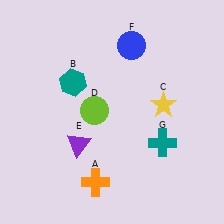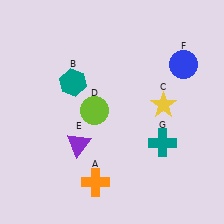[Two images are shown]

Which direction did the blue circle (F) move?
The blue circle (F) moved right.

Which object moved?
The blue circle (F) moved right.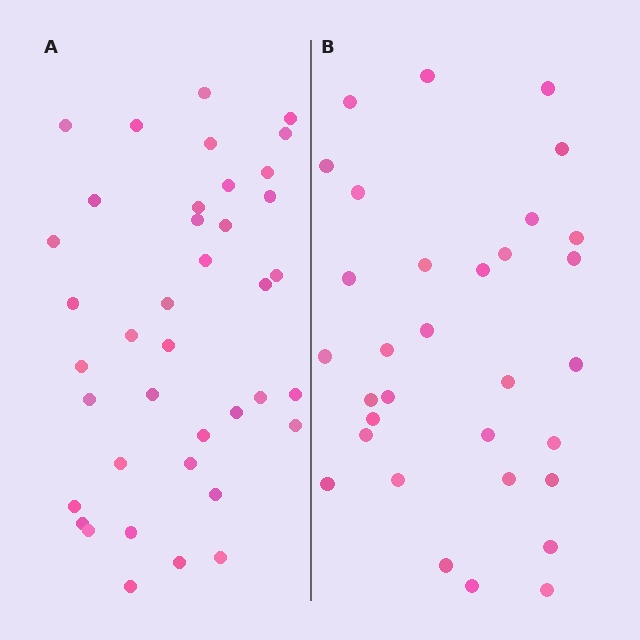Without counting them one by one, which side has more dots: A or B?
Region A (the left region) has more dots.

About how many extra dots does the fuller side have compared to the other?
Region A has roughly 8 or so more dots than region B.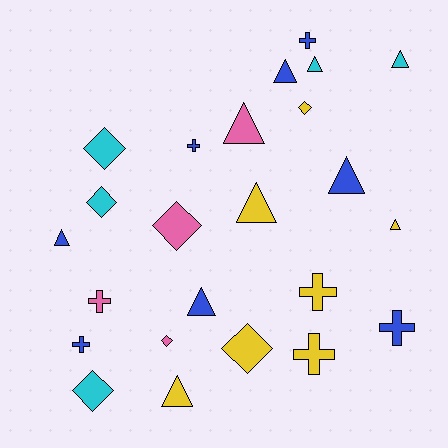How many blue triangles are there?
There are 4 blue triangles.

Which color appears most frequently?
Blue, with 8 objects.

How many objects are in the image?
There are 24 objects.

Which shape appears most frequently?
Triangle, with 10 objects.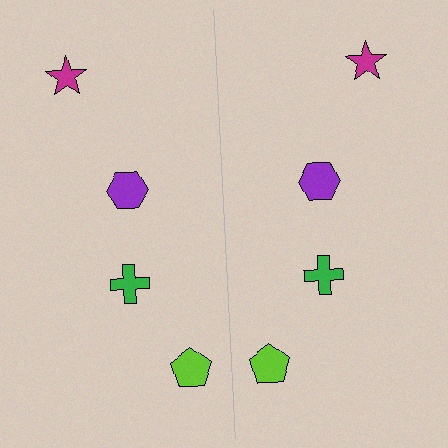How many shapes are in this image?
There are 8 shapes in this image.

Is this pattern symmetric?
Yes, this pattern has bilateral (reflection) symmetry.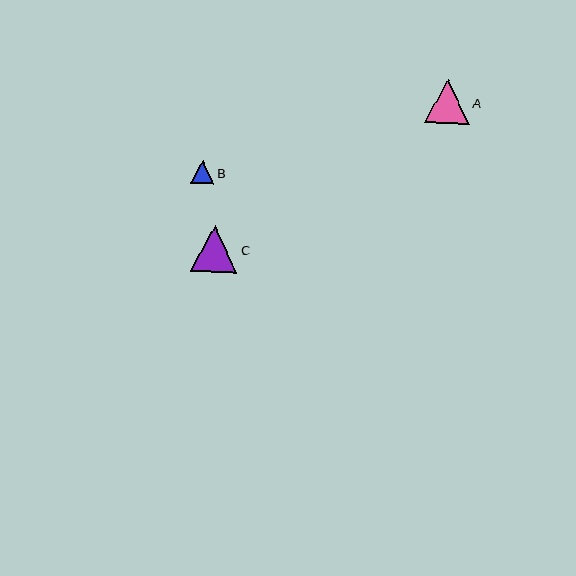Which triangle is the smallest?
Triangle B is the smallest with a size of approximately 23 pixels.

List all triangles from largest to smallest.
From largest to smallest: C, A, B.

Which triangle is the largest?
Triangle C is the largest with a size of approximately 47 pixels.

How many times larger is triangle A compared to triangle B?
Triangle A is approximately 1.9 times the size of triangle B.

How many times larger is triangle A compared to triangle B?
Triangle A is approximately 1.9 times the size of triangle B.